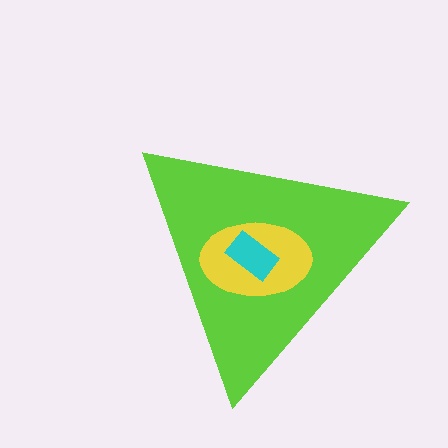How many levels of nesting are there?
3.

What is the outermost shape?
The lime triangle.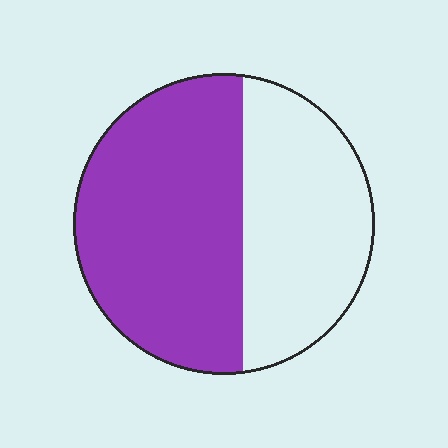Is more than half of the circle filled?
Yes.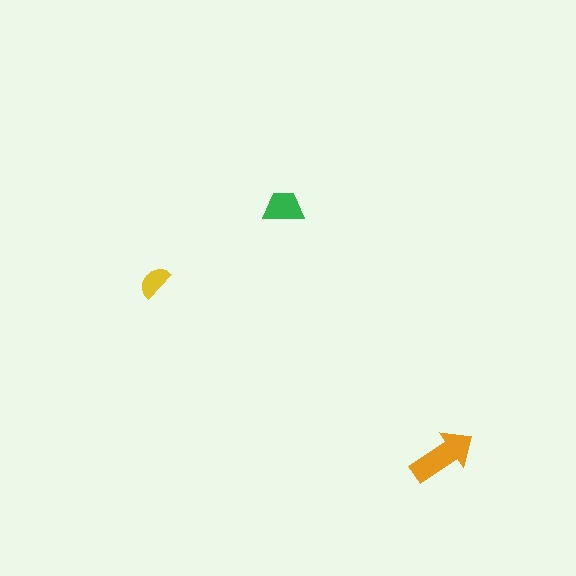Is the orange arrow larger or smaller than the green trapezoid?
Larger.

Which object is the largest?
The orange arrow.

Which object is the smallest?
The yellow semicircle.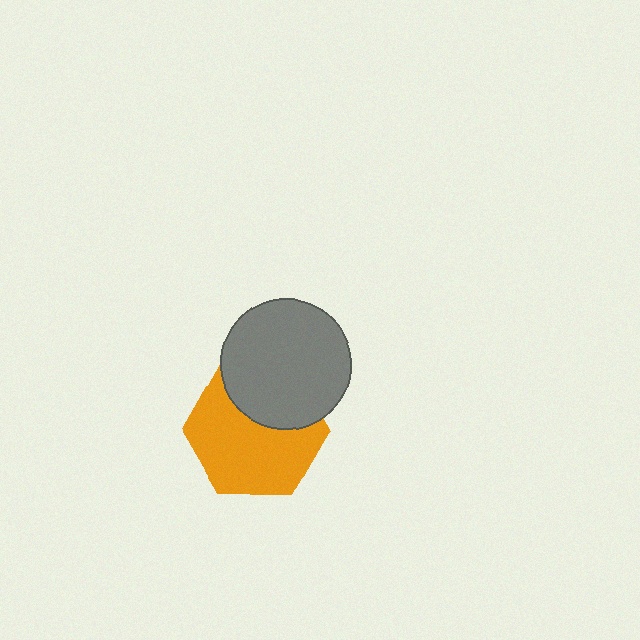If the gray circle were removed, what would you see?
You would see the complete orange hexagon.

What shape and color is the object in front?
The object in front is a gray circle.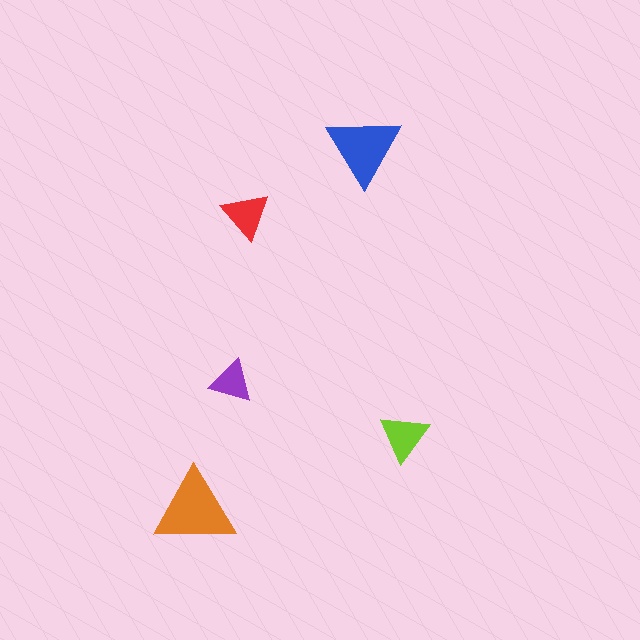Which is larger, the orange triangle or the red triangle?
The orange one.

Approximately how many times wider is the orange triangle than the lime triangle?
About 1.5 times wider.